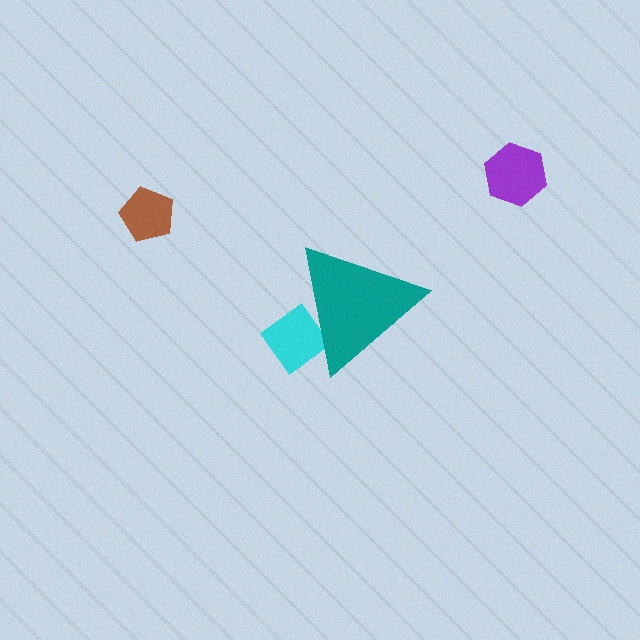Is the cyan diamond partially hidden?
Yes, the cyan diamond is partially hidden behind the teal triangle.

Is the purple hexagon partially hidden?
No, the purple hexagon is fully visible.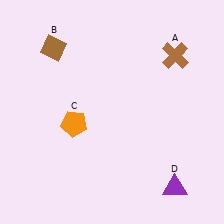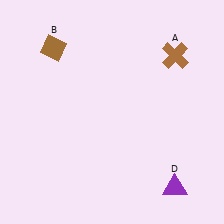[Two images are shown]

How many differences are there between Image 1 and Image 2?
There is 1 difference between the two images.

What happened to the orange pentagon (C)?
The orange pentagon (C) was removed in Image 2. It was in the bottom-left area of Image 1.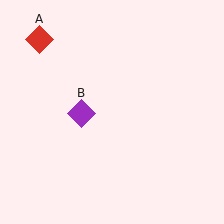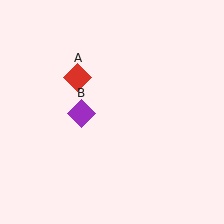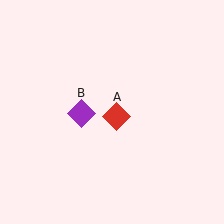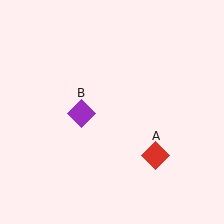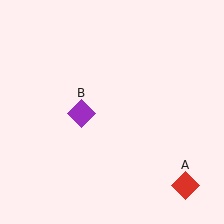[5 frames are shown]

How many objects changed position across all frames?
1 object changed position: red diamond (object A).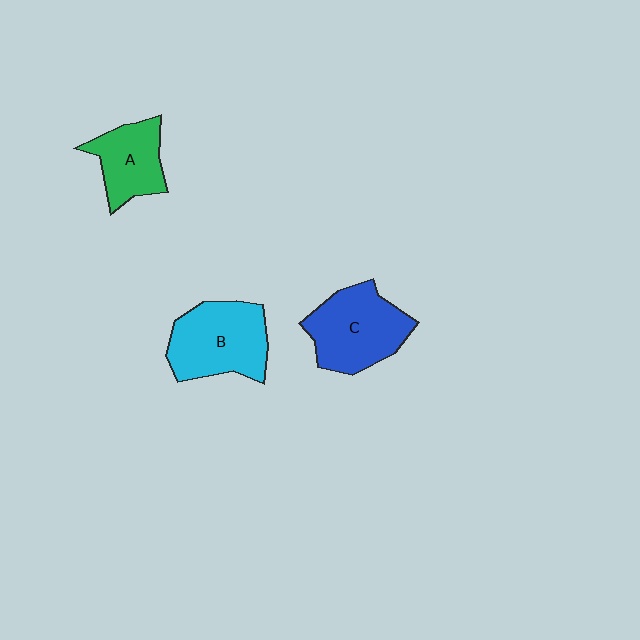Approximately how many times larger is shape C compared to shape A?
Approximately 1.4 times.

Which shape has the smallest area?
Shape A (green).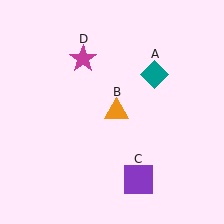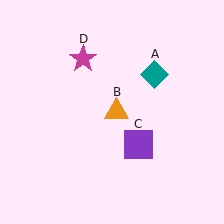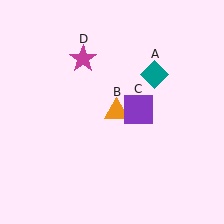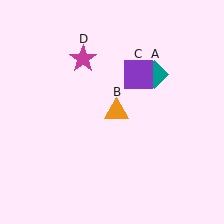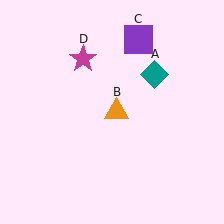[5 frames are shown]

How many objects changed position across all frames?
1 object changed position: purple square (object C).